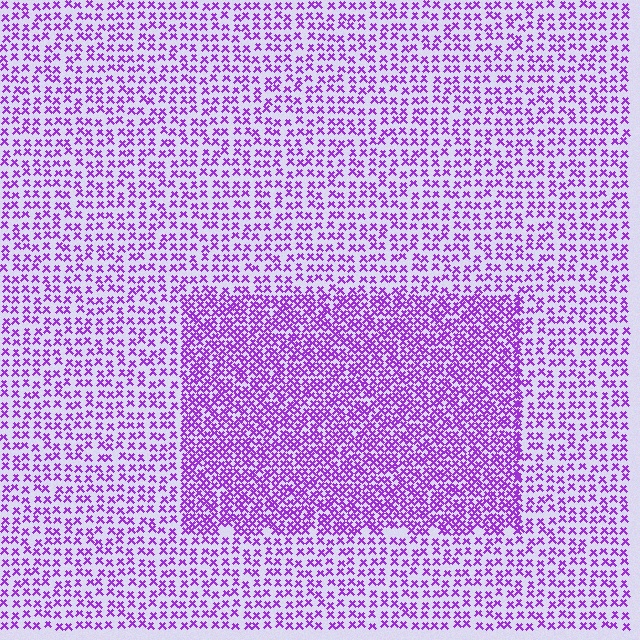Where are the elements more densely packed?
The elements are more densely packed inside the rectangle boundary.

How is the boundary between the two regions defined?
The boundary is defined by a change in element density (approximately 1.9x ratio). All elements are the same color, size, and shape.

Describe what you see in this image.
The image contains small purple elements arranged at two different densities. A rectangle-shaped region is visible where the elements are more densely packed than the surrounding area.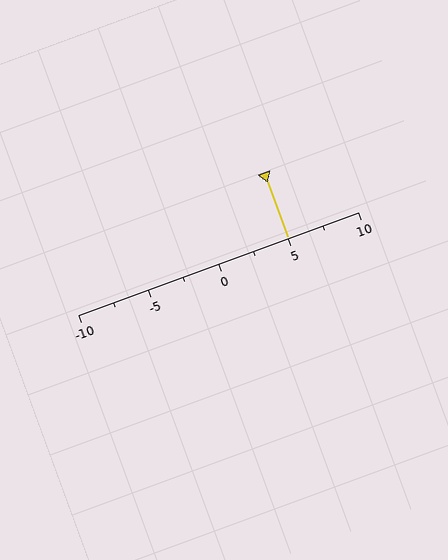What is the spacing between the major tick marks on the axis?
The major ticks are spaced 5 apart.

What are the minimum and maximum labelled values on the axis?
The axis runs from -10 to 10.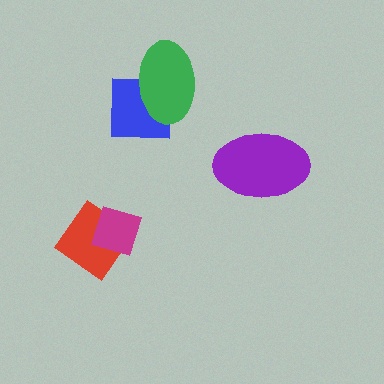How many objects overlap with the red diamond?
1 object overlaps with the red diamond.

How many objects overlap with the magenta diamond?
1 object overlaps with the magenta diamond.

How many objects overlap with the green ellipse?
1 object overlaps with the green ellipse.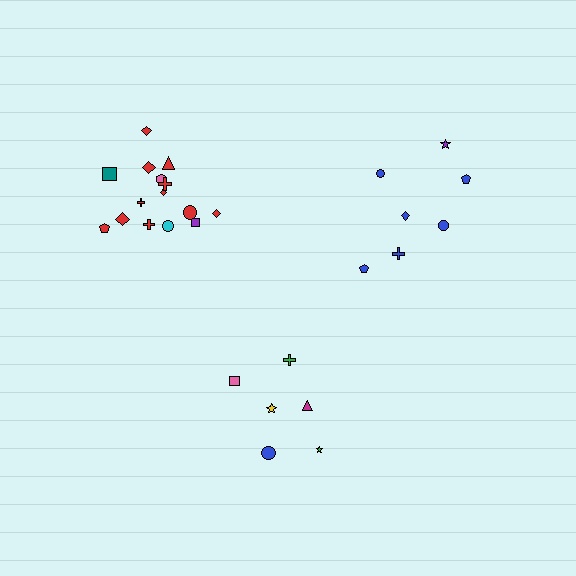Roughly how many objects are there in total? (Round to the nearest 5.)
Roughly 30 objects in total.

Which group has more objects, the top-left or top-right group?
The top-left group.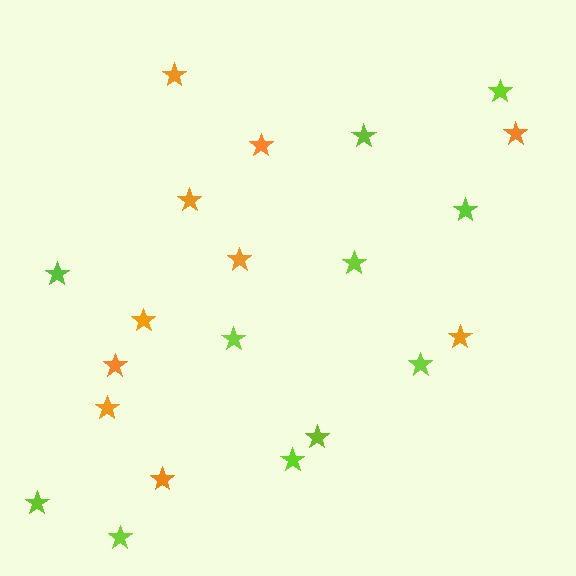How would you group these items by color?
There are 2 groups: one group of orange stars (10) and one group of lime stars (11).